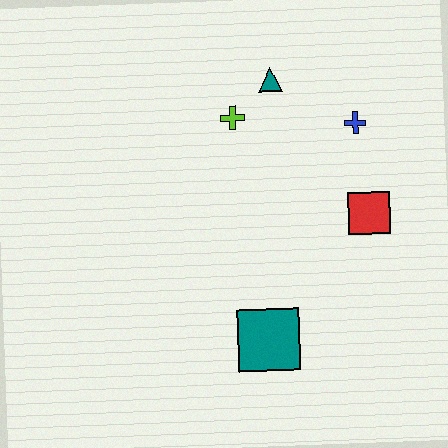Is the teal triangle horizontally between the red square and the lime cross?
Yes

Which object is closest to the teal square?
The red square is closest to the teal square.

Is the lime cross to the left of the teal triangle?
Yes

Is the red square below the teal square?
No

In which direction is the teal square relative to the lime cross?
The teal square is below the lime cross.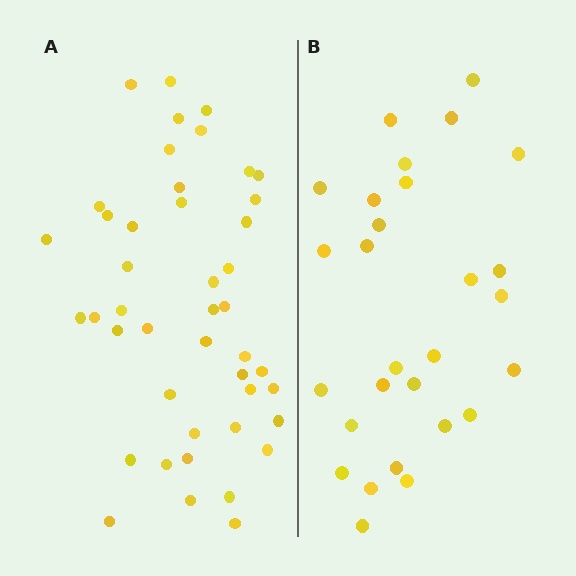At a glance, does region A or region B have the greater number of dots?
Region A (the left region) has more dots.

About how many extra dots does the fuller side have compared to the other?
Region A has approximately 15 more dots than region B.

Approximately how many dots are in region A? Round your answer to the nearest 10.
About 40 dots. (The exact count is 44, which rounds to 40.)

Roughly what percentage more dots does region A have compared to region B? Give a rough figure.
About 55% more.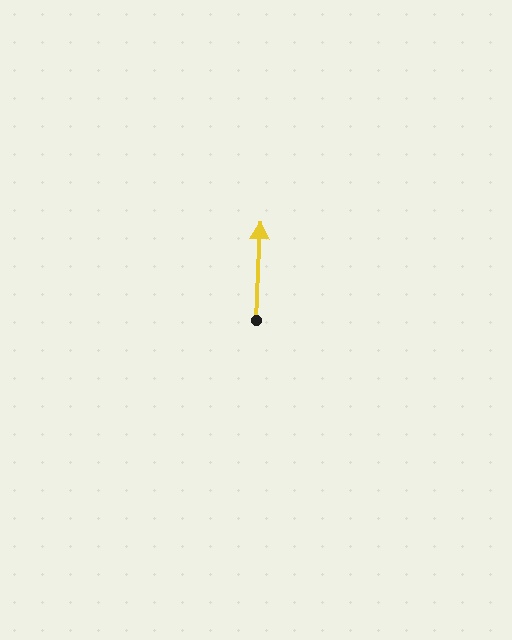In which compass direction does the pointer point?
North.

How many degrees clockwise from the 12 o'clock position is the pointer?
Approximately 2 degrees.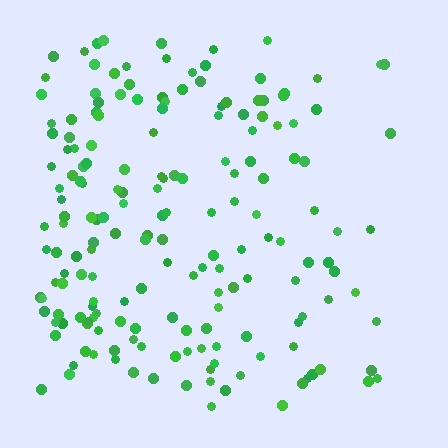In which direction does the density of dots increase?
From right to left, with the left side densest.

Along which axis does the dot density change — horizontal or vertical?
Horizontal.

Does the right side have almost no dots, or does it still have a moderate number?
Still a moderate number, just noticeably fewer than the left.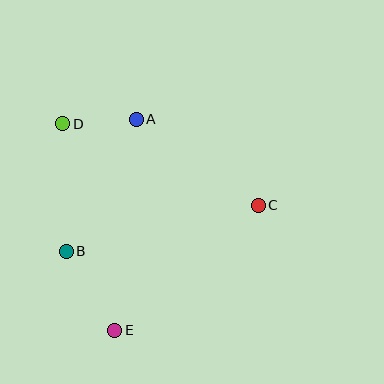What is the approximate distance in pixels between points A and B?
The distance between A and B is approximately 150 pixels.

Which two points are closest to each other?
Points A and D are closest to each other.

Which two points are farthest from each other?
Points D and E are farthest from each other.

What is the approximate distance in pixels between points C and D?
The distance between C and D is approximately 211 pixels.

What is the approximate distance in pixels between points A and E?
The distance between A and E is approximately 212 pixels.